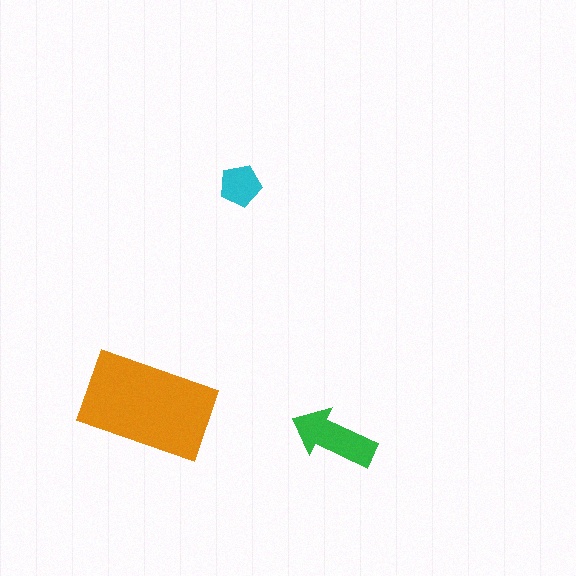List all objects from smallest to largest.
The cyan pentagon, the green arrow, the orange rectangle.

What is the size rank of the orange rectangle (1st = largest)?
1st.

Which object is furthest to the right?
The green arrow is rightmost.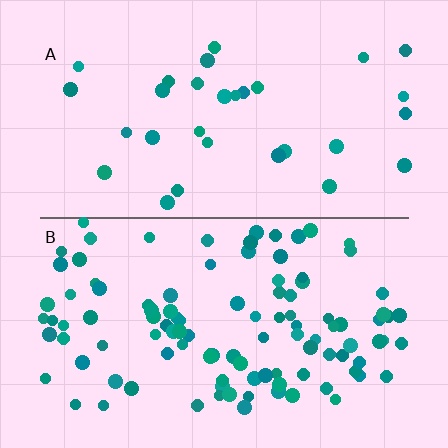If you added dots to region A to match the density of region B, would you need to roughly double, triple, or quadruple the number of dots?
Approximately quadruple.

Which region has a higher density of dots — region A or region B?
B (the bottom).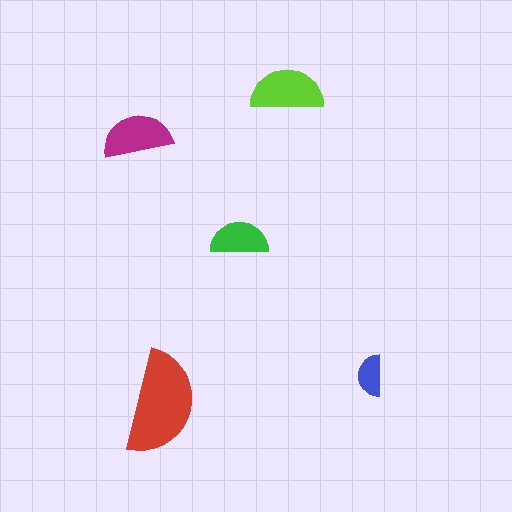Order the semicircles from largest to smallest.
the red one, the lime one, the magenta one, the green one, the blue one.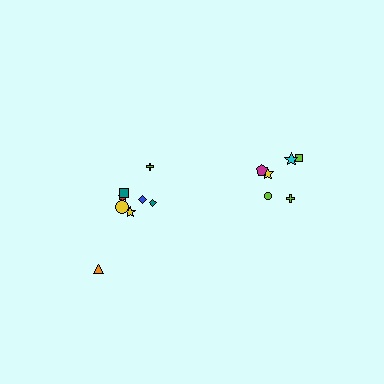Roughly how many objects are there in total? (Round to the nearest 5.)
Roughly 15 objects in total.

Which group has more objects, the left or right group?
The left group.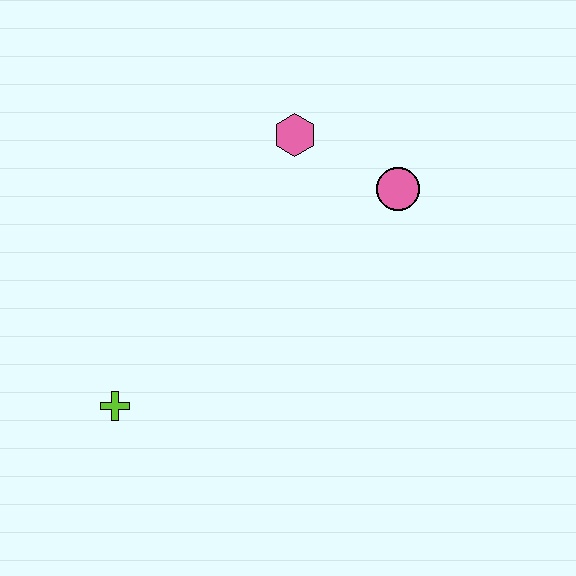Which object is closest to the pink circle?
The pink hexagon is closest to the pink circle.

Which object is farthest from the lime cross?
The pink circle is farthest from the lime cross.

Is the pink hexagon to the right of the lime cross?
Yes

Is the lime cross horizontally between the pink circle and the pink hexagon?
No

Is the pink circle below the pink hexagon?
Yes